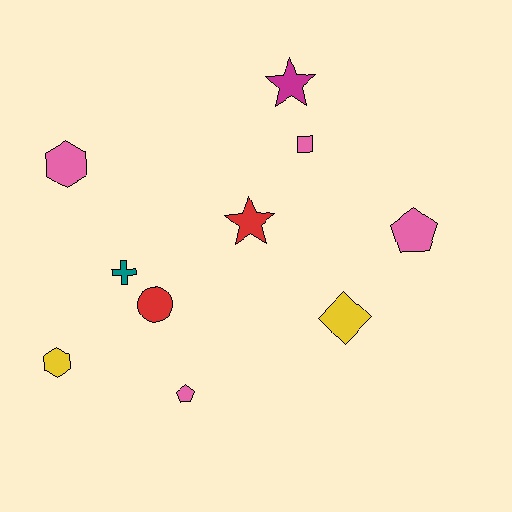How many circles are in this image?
There is 1 circle.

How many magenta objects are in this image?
There is 1 magenta object.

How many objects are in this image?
There are 10 objects.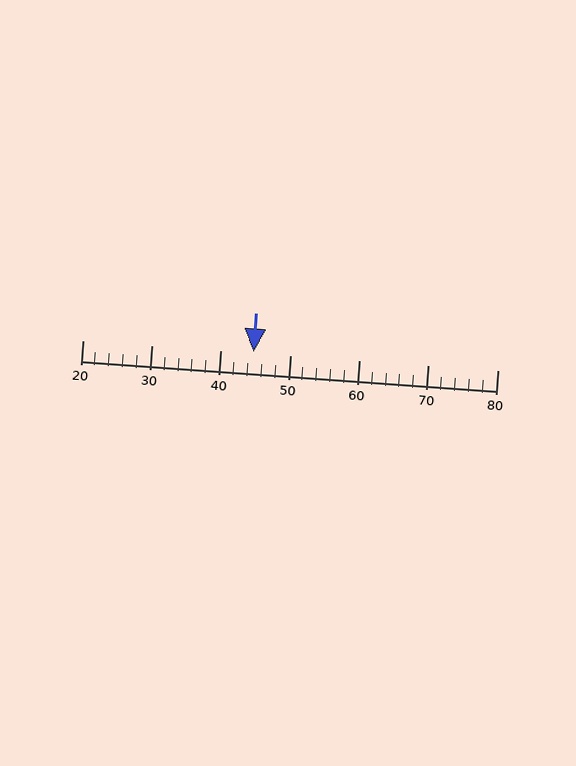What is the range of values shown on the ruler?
The ruler shows values from 20 to 80.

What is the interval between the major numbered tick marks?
The major tick marks are spaced 10 units apart.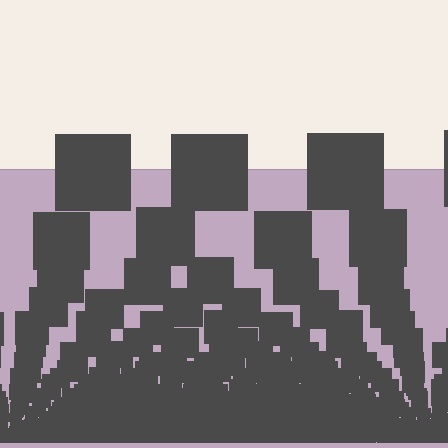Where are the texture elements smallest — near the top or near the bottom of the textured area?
Near the bottom.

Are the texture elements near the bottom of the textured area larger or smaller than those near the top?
Smaller. The gradient is inverted — elements near the bottom are smaller and denser.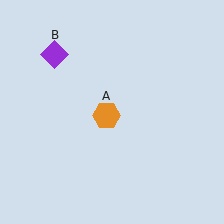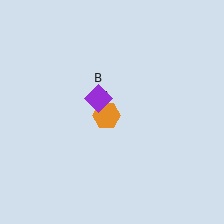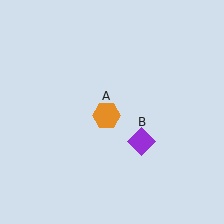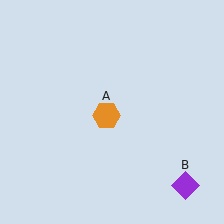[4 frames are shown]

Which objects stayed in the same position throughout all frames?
Orange hexagon (object A) remained stationary.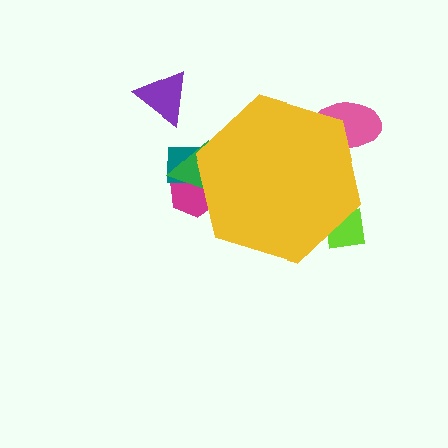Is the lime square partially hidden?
Yes, the lime square is partially hidden behind the yellow hexagon.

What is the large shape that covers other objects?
A yellow hexagon.